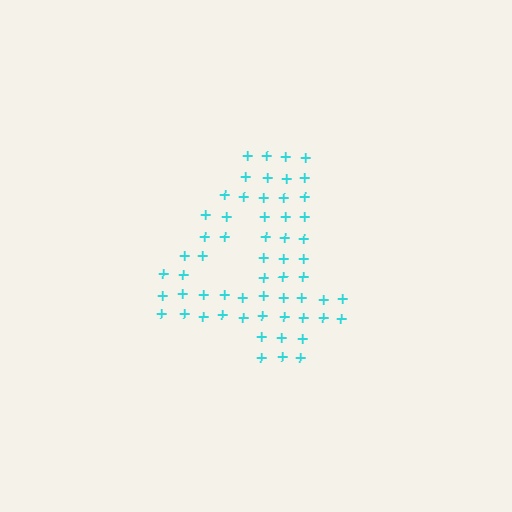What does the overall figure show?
The overall figure shows the digit 4.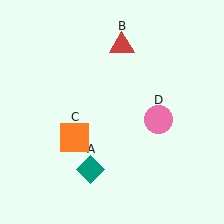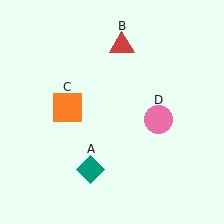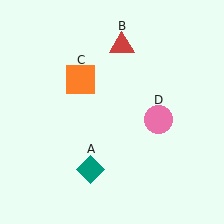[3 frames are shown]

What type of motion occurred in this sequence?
The orange square (object C) rotated clockwise around the center of the scene.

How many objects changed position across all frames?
1 object changed position: orange square (object C).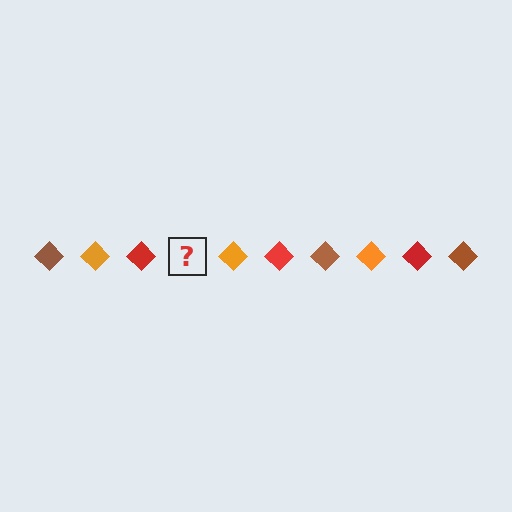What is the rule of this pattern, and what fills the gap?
The rule is that the pattern cycles through brown, orange, red diamonds. The gap should be filled with a brown diamond.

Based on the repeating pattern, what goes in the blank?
The blank should be a brown diamond.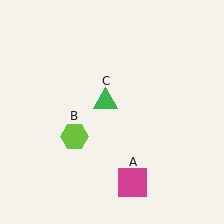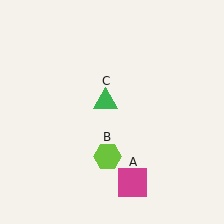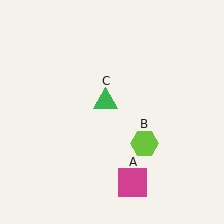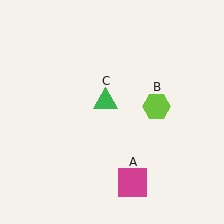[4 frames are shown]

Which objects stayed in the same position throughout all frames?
Magenta square (object A) and green triangle (object C) remained stationary.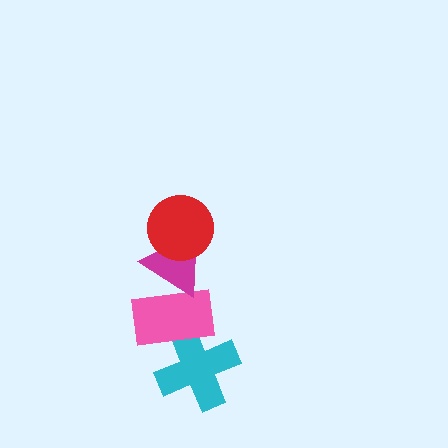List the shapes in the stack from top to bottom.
From top to bottom: the red circle, the magenta triangle, the pink rectangle, the cyan cross.